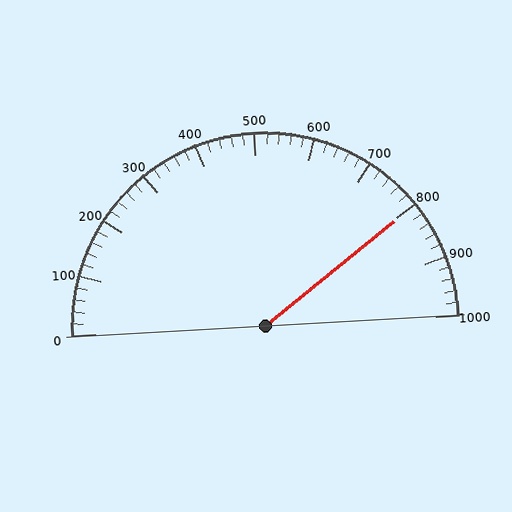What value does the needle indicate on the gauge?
The needle indicates approximately 800.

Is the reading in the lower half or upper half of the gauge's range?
The reading is in the upper half of the range (0 to 1000).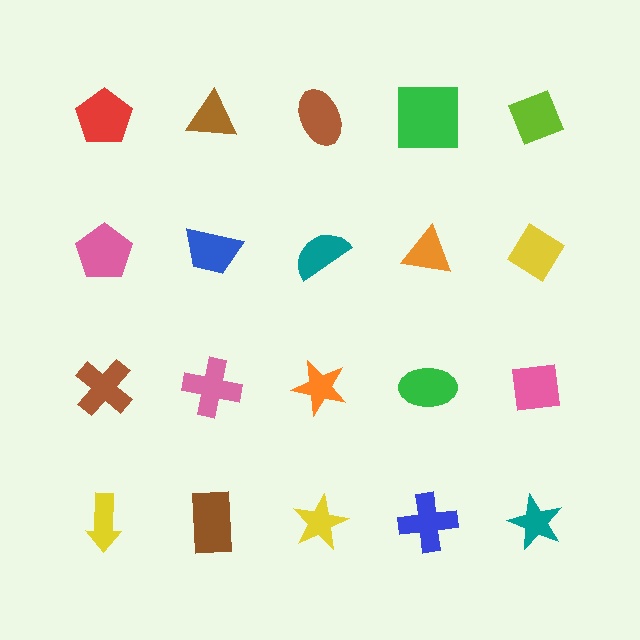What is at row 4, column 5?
A teal star.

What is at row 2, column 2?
A blue trapezoid.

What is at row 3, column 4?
A green ellipse.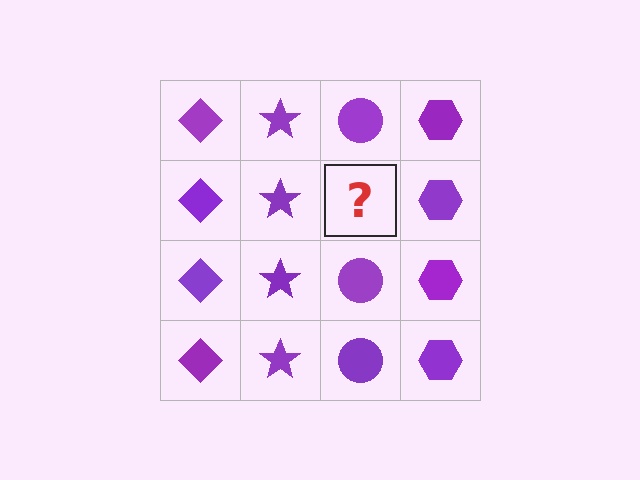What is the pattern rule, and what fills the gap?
The rule is that each column has a consistent shape. The gap should be filled with a purple circle.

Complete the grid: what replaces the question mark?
The question mark should be replaced with a purple circle.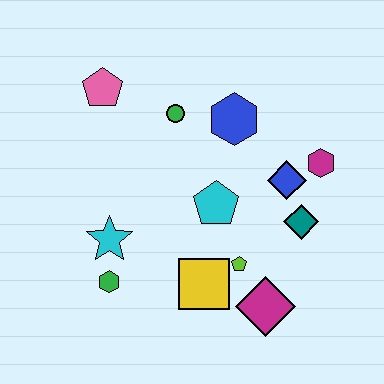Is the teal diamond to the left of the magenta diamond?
No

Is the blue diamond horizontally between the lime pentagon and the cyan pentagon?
No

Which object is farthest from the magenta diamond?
The pink pentagon is farthest from the magenta diamond.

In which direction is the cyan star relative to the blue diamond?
The cyan star is to the left of the blue diamond.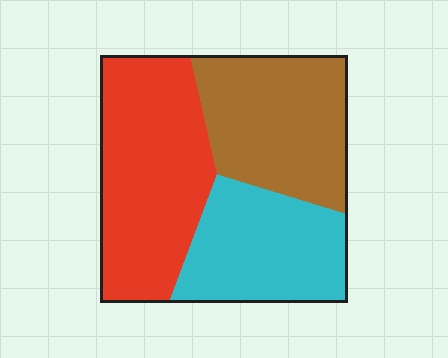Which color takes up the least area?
Cyan, at roughly 30%.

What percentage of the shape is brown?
Brown covers about 30% of the shape.